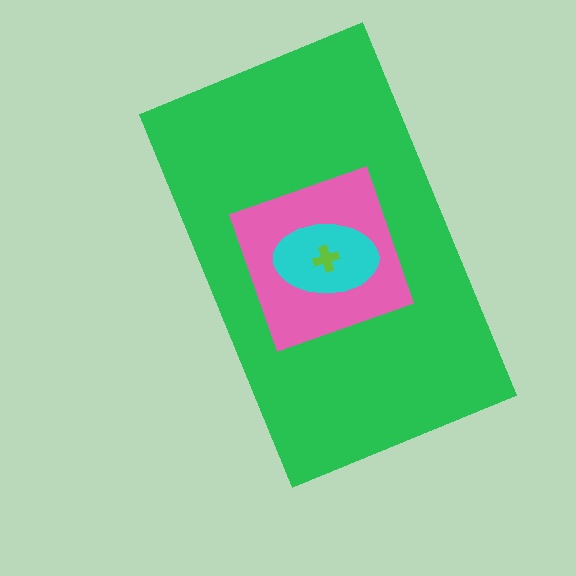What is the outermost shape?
The green rectangle.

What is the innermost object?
The lime cross.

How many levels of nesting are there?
4.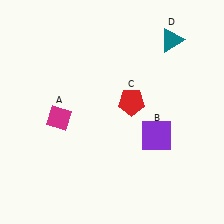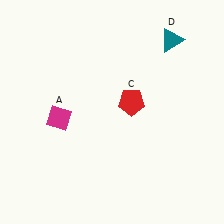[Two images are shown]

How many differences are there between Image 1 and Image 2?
There is 1 difference between the two images.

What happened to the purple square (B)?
The purple square (B) was removed in Image 2. It was in the bottom-right area of Image 1.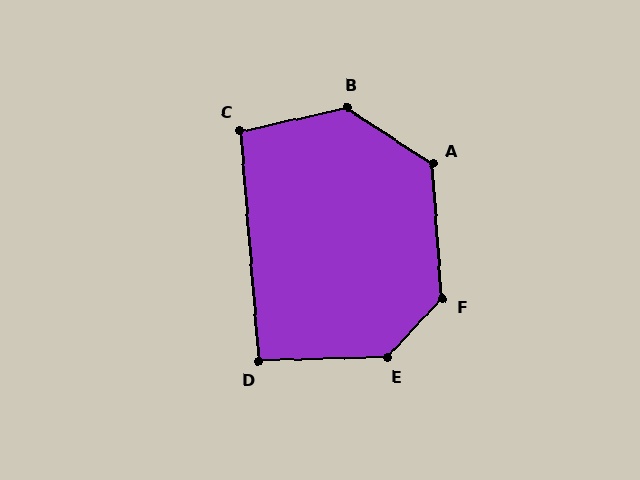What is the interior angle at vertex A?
Approximately 128 degrees (obtuse).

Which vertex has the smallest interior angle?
D, at approximately 93 degrees.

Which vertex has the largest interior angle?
E, at approximately 134 degrees.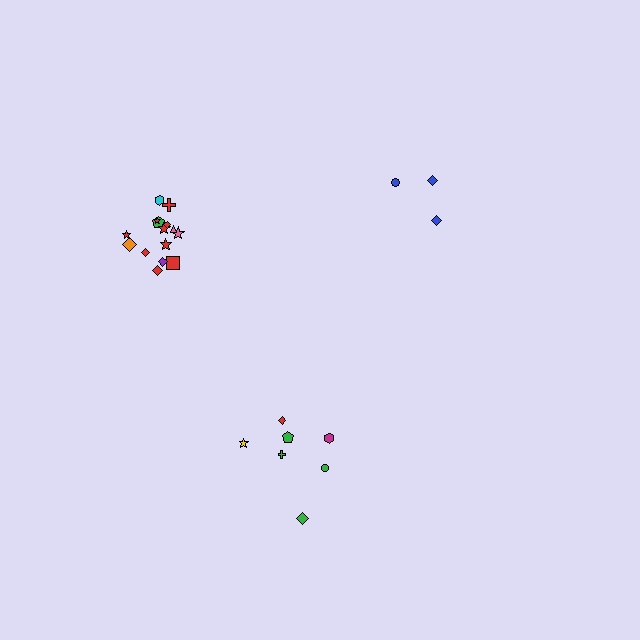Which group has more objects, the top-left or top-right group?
The top-left group.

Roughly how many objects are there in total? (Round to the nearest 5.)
Roughly 25 objects in total.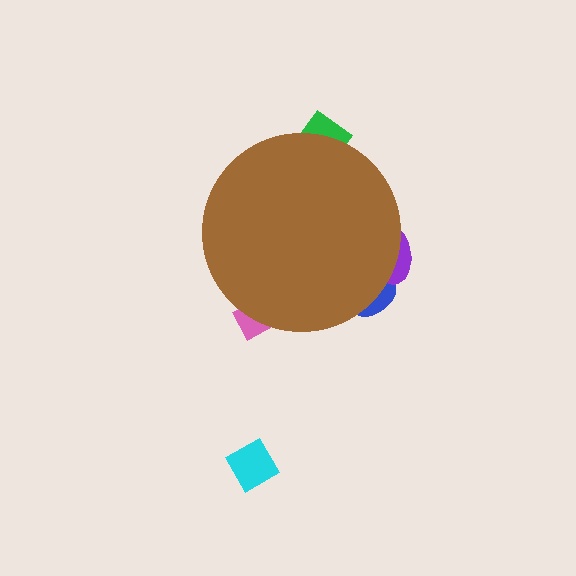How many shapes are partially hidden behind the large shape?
4 shapes are partially hidden.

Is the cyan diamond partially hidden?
No, the cyan diamond is fully visible.